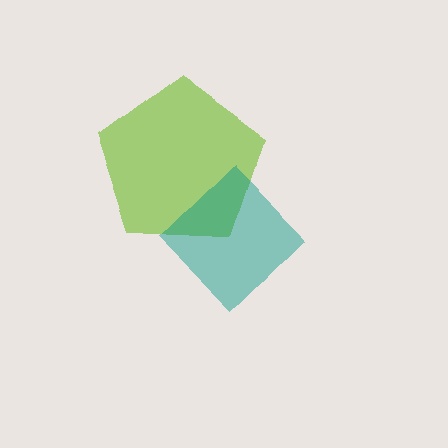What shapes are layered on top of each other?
The layered shapes are: a lime pentagon, a teal diamond.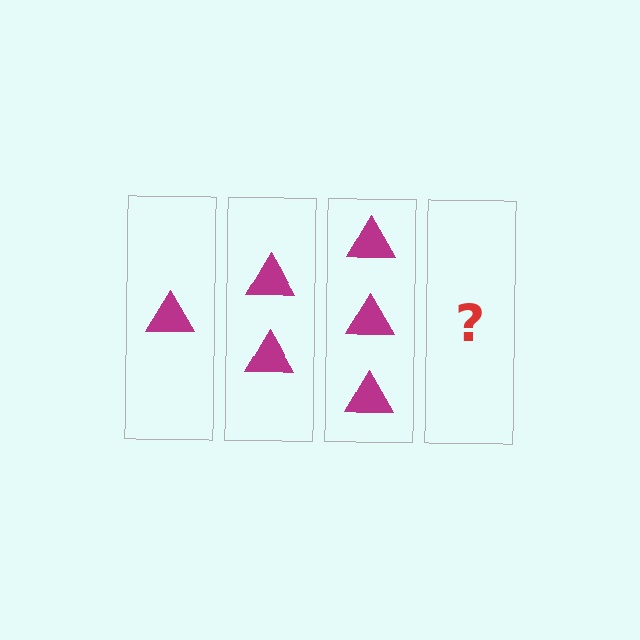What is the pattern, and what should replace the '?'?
The pattern is that each step adds one more triangle. The '?' should be 4 triangles.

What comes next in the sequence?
The next element should be 4 triangles.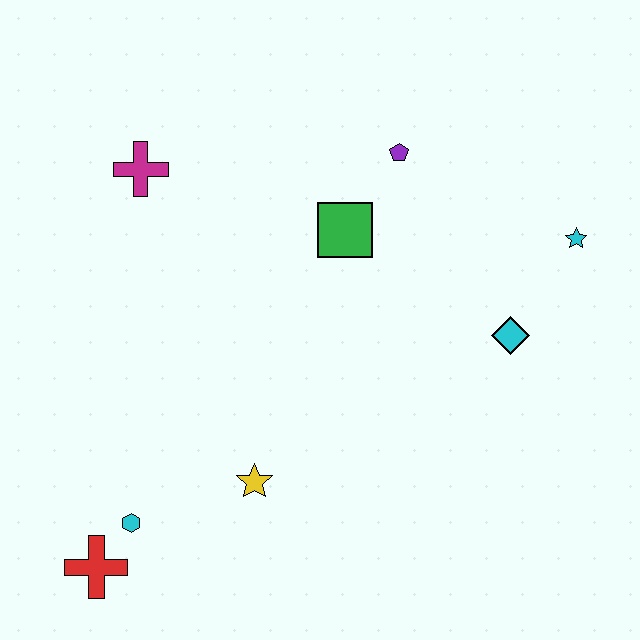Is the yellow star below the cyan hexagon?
No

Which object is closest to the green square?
The purple pentagon is closest to the green square.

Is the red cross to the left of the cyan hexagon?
Yes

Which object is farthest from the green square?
The red cross is farthest from the green square.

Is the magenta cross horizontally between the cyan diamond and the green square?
No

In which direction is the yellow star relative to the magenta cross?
The yellow star is below the magenta cross.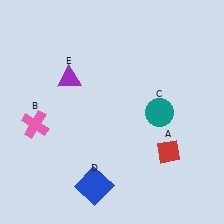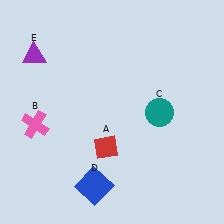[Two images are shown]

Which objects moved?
The objects that moved are: the red diamond (A), the purple triangle (E).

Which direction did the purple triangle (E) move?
The purple triangle (E) moved left.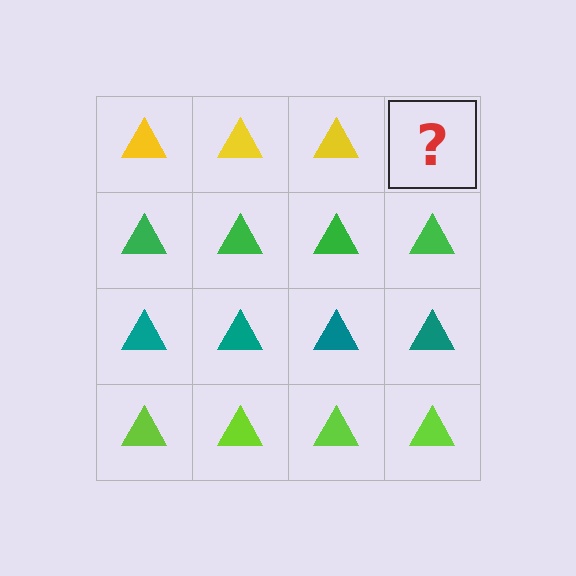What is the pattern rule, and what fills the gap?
The rule is that each row has a consistent color. The gap should be filled with a yellow triangle.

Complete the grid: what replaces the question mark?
The question mark should be replaced with a yellow triangle.